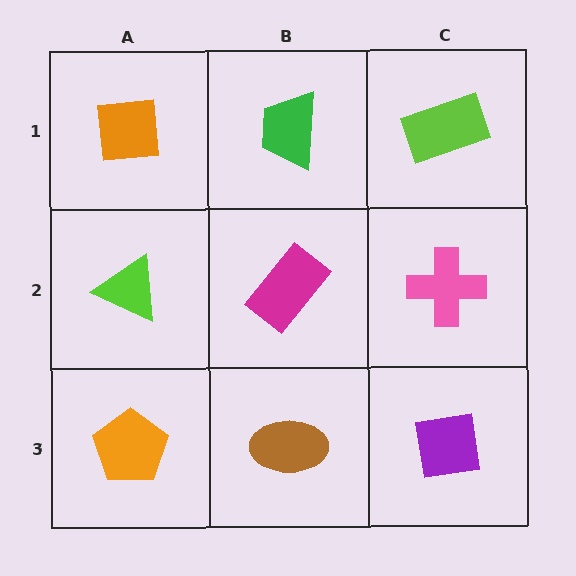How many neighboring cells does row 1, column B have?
3.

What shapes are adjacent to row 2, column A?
An orange square (row 1, column A), an orange pentagon (row 3, column A), a magenta rectangle (row 2, column B).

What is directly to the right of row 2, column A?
A magenta rectangle.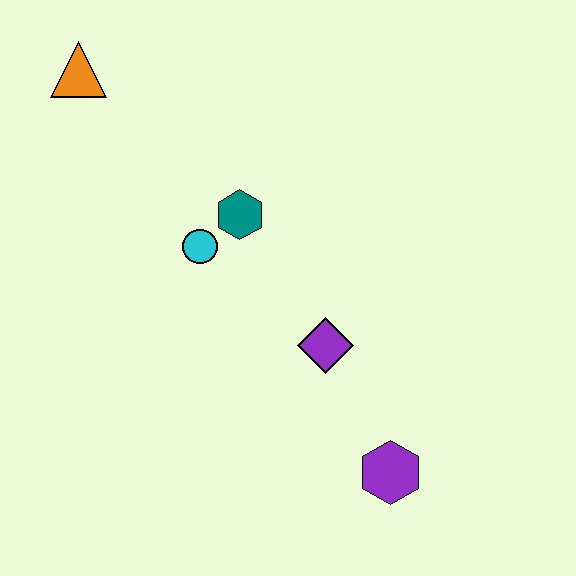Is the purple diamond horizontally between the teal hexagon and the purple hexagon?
Yes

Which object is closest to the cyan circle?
The teal hexagon is closest to the cyan circle.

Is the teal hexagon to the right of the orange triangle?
Yes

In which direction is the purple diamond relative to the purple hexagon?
The purple diamond is above the purple hexagon.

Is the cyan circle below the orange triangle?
Yes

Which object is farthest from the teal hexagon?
The purple hexagon is farthest from the teal hexagon.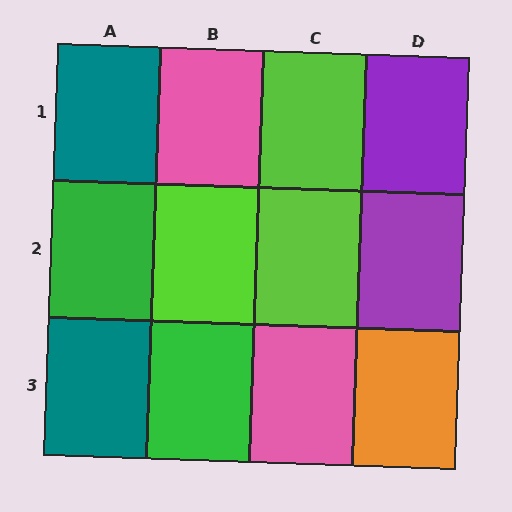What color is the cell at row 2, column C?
Lime.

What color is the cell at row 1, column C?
Lime.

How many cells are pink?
2 cells are pink.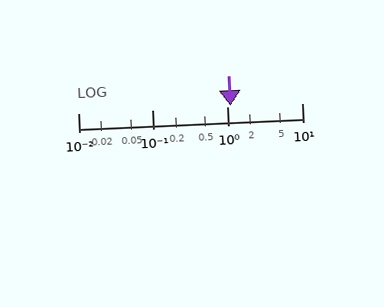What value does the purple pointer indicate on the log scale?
The pointer indicates approximately 1.1.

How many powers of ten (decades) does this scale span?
The scale spans 3 decades, from 0.01 to 10.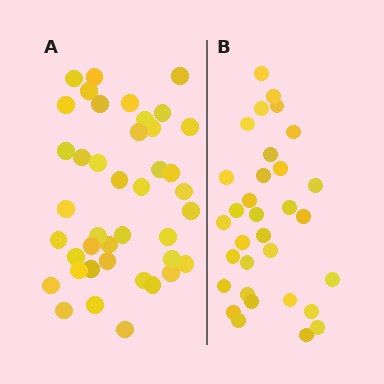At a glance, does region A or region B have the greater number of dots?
Region A (the left region) has more dots.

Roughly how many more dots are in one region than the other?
Region A has roughly 8 or so more dots than region B.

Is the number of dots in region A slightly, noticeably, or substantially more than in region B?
Region A has noticeably more, but not dramatically so. The ratio is roughly 1.3 to 1.